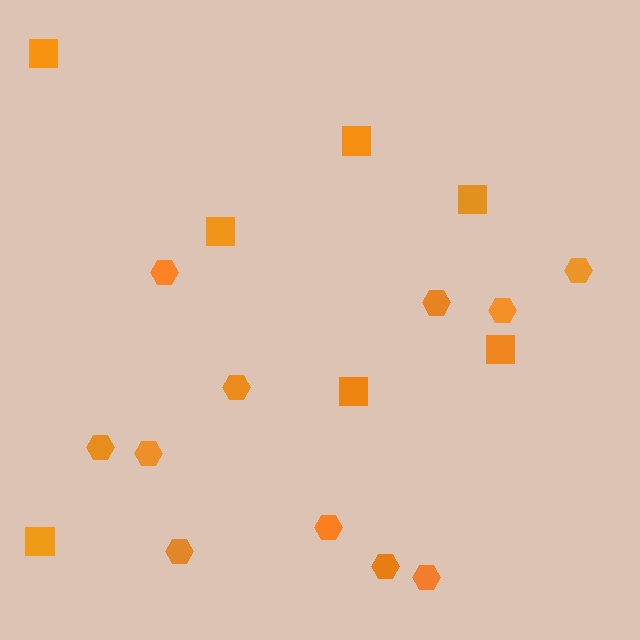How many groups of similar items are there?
There are 2 groups: one group of hexagons (11) and one group of squares (7).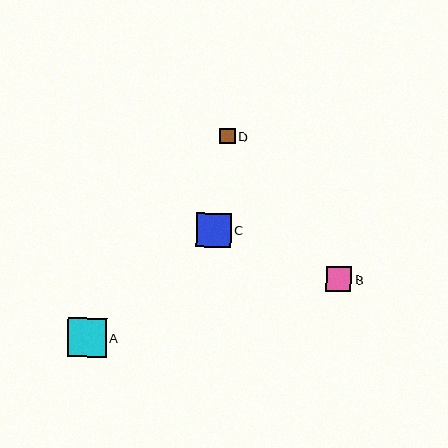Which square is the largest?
Square A is the largest with a size of approximately 38 pixels.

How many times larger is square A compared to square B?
Square A is approximately 1.5 times the size of square B.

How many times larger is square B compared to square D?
Square B is approximately 1.7 times the size of square D.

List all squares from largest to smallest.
From largest to smallest: A, C, B, D.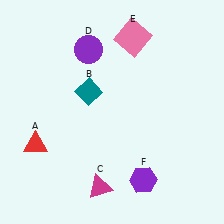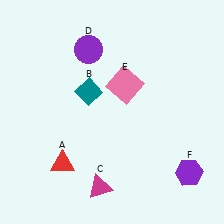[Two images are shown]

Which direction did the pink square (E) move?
The pink square (E) moved down.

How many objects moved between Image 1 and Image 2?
3 objects moved between the two images.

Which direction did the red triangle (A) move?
The red triangle (A) moved right.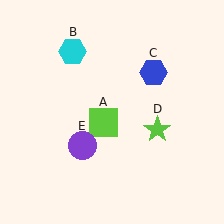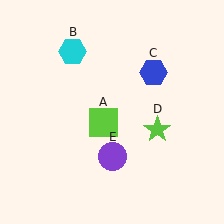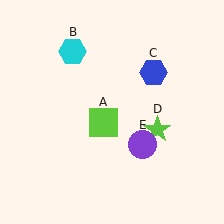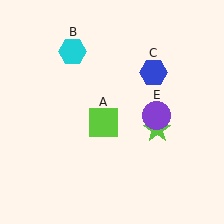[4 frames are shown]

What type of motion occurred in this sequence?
The purple circle (object E) rotated counterclockwise around the center of the scene.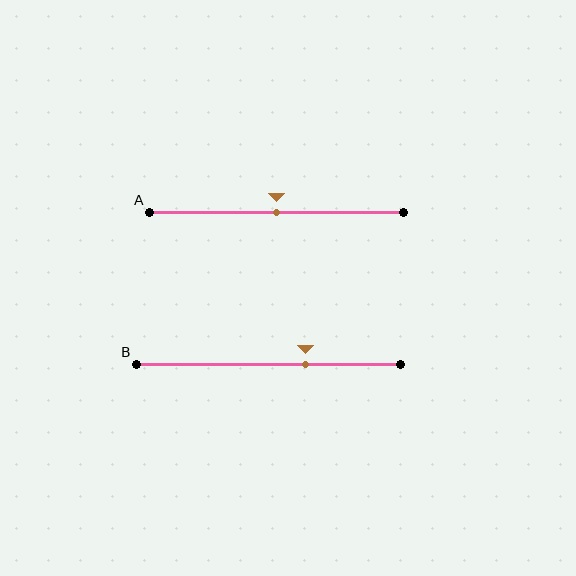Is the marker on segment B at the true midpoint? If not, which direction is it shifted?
No, the marker on segment B is shifted to the right by about 14% of the segment length.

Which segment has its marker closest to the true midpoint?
Segment A has its marker closest to the true midpoint.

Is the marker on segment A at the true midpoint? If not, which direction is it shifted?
Yes, the marker on segment A is at the true midpoint.